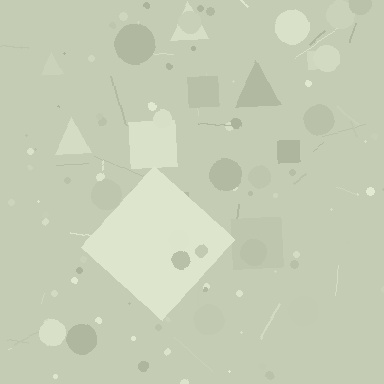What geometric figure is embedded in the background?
A diamond is embedded in the background.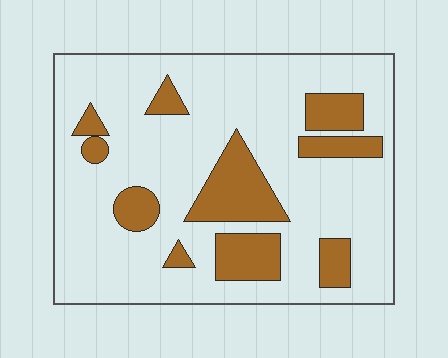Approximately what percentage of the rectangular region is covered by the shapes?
Approximately 20%.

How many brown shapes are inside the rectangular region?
10.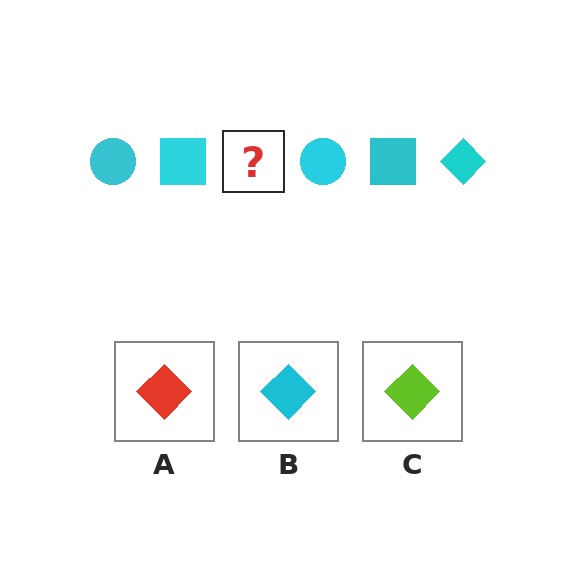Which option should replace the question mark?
Option B.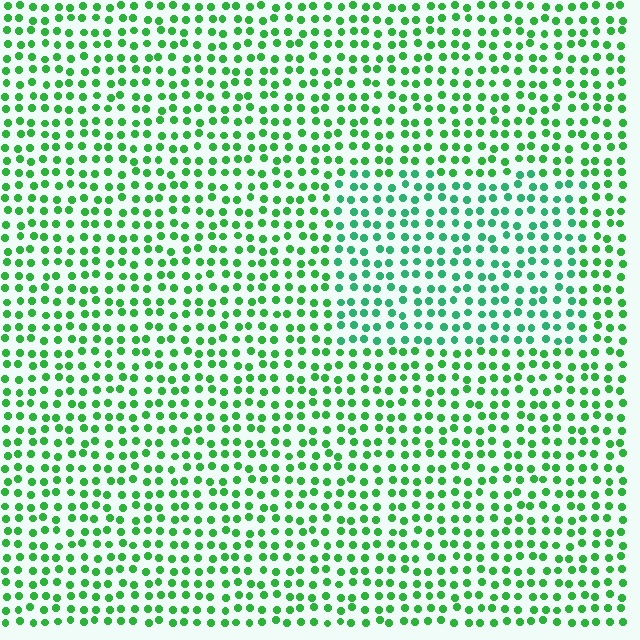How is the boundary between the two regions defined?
The boundary is defined purely by a slight shift in hue (about 25 degrees). Spacing, size, and orientation are identical on both sides.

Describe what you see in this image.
The image is filled with small green elements in a uniform arrangement. A rectangle-shaped region is visible where the elements are tinted to a slightly different hue, forming a subtle color boundary.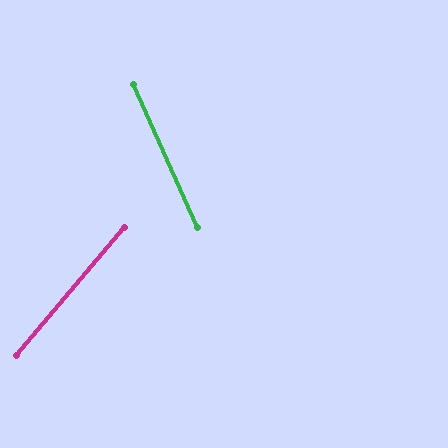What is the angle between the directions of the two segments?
Approximately 65 degrees.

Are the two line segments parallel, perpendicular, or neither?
Neither parallel nor perpendicular — they differ by about 65°.